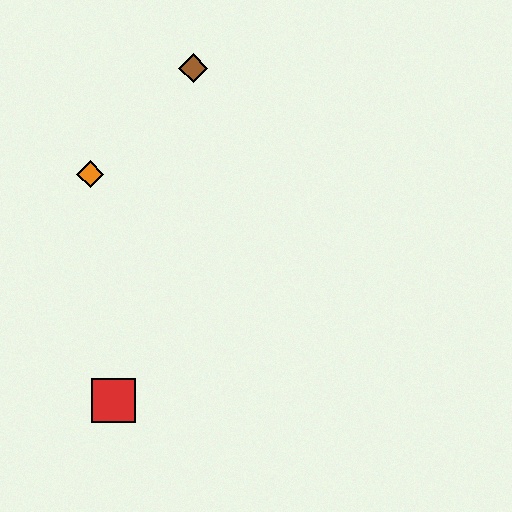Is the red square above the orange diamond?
No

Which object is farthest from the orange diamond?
The red square is farthest from the orange diamond.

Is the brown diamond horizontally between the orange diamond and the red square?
No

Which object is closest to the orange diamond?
The brown diamond is closest to the orange diamond.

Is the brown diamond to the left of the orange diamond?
No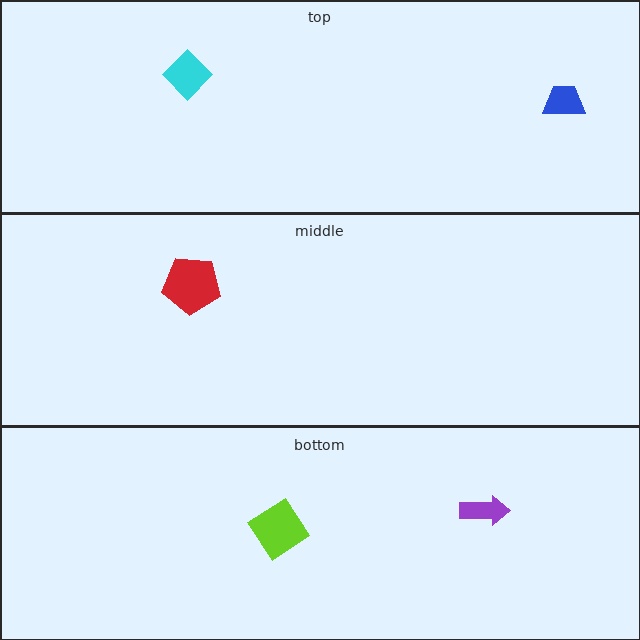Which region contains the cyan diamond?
The top region.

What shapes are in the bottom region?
The lime diamond, the purple arrow.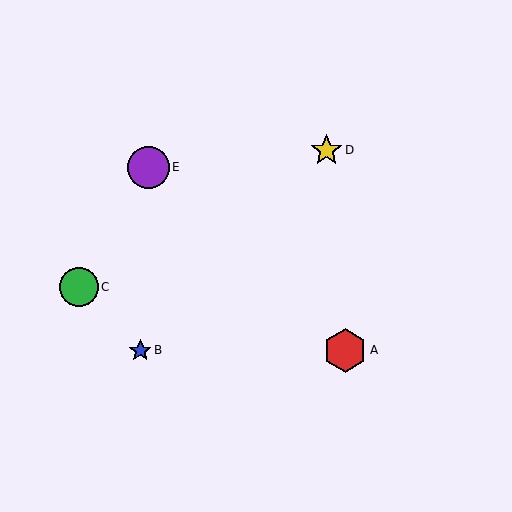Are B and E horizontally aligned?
No, B is at y≈350 and E is at y≈167.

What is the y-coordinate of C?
Object C is at y≈287.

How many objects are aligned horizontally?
2 objects (A, B) are aligned horizontally.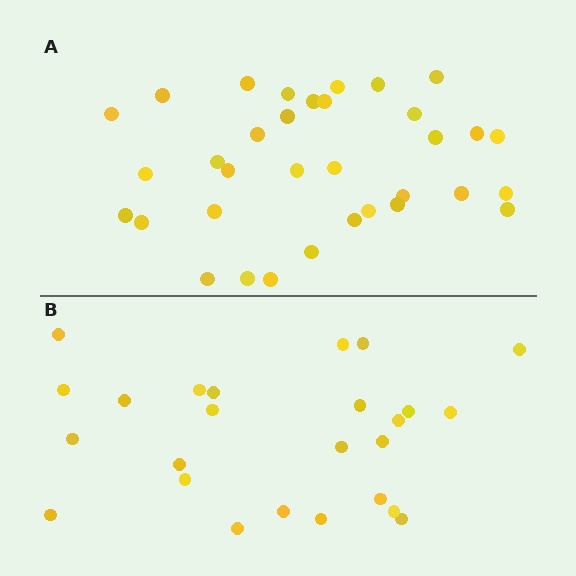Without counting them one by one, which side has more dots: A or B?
Region A (the top region) has more dots.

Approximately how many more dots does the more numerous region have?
Region A has roughly 8 or so more dots than region B.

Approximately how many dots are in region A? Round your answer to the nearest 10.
About 30 dots. (The exact count is 34, which rounds to 30.)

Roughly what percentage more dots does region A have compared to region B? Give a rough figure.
About 35% more.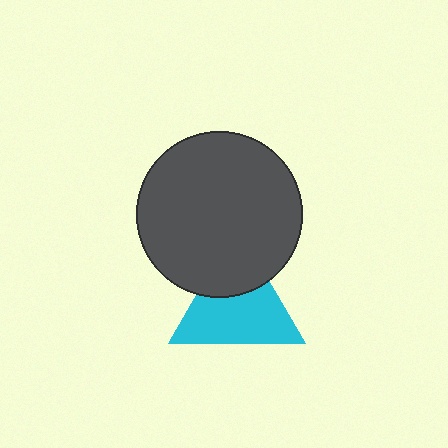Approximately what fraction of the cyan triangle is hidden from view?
Roughly 33% of the cyan triangle is hidden behind the dark gray circle.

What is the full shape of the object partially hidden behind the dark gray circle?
The partially hidden object is a cyan triangle.